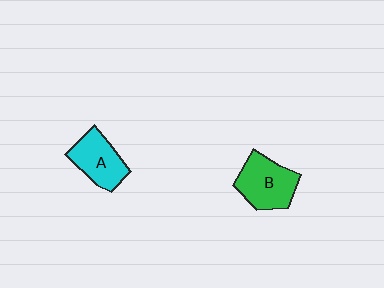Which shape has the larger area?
Shape B (green).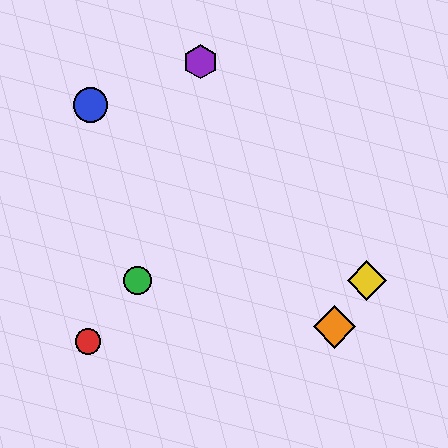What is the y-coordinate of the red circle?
The red circle is at y≈342.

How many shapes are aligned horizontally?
2 shapes (the green circle, the yellow diamond) are aligned horizontally.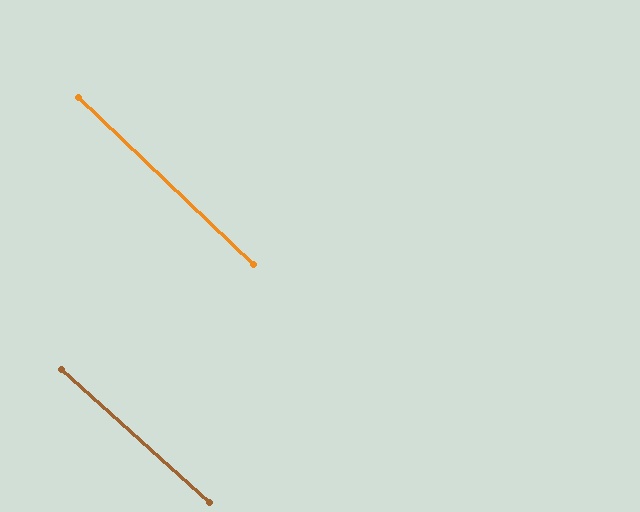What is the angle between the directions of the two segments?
Approximately 2 degrees.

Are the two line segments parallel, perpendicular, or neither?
Parallel — their directions differ by only 1.6°.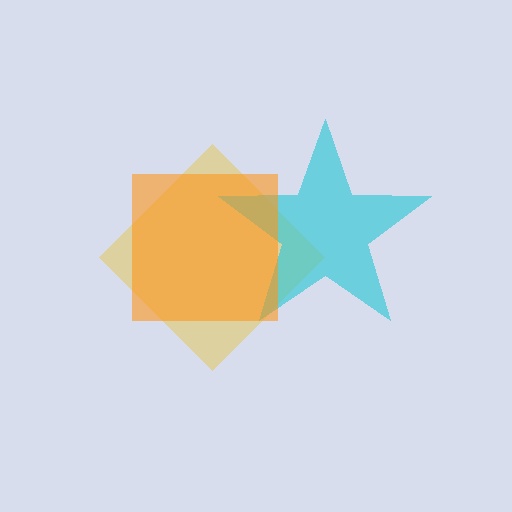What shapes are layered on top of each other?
The layered shapes are: a yellow diamond, a cyan star, an orange square.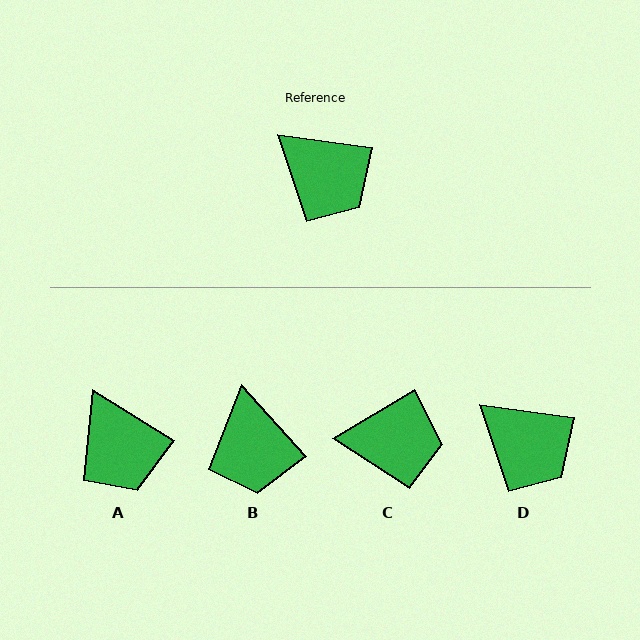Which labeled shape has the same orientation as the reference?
D.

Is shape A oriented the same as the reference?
No, it is off by about 24 degrees.